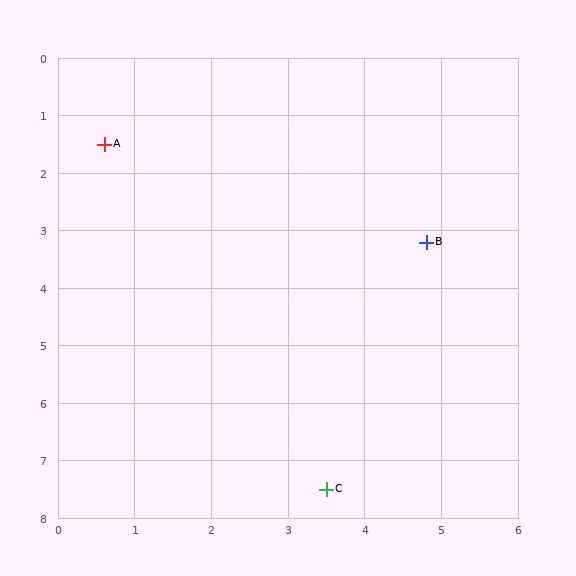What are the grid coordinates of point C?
Point C is at approximately (3.5, 7.5).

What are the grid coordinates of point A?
Point A is at approximately (0.6, 1.5).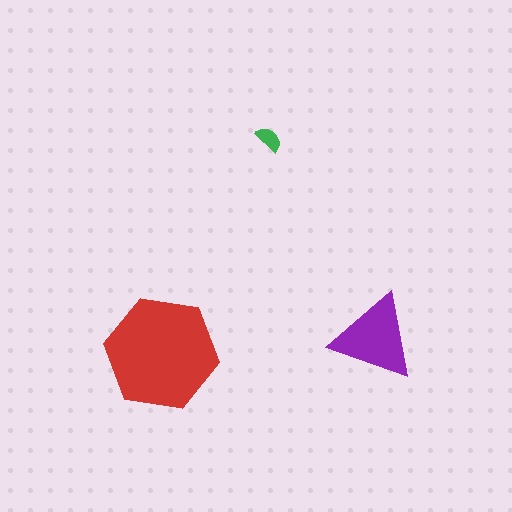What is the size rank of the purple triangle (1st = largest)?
2nd.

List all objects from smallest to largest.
The green semicircle, the purple triangle, the red hexagon.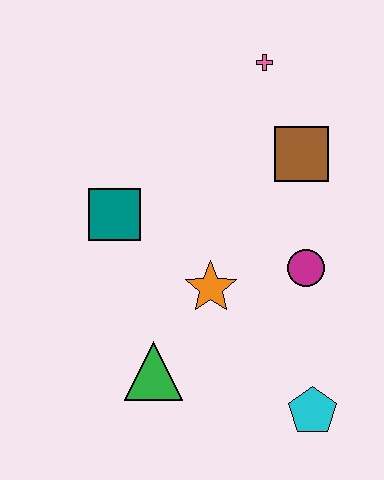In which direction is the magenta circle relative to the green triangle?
The magenta circle is to the right of the green triangle.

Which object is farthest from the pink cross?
The cyan pentagon is farthest from the pink cross.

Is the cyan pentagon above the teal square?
No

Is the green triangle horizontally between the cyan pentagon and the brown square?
No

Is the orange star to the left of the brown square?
Yes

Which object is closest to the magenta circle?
The orange star is closest to the magenta circle.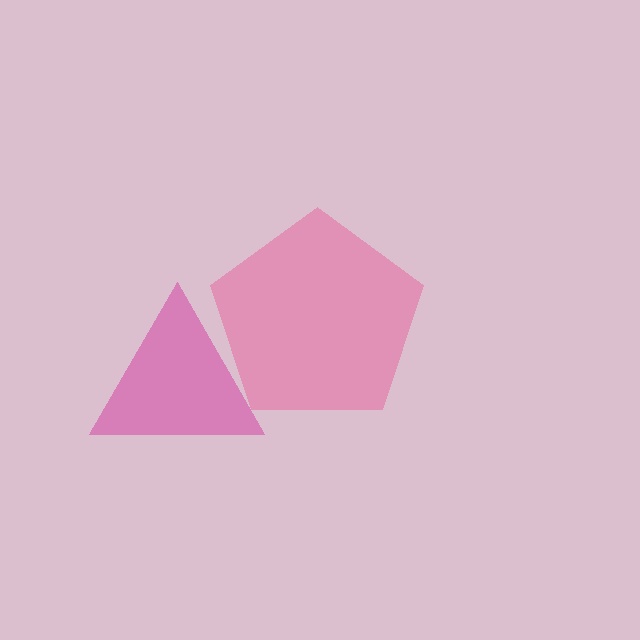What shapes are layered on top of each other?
The layered shapes are: a magenta triangle, a pink pentagon.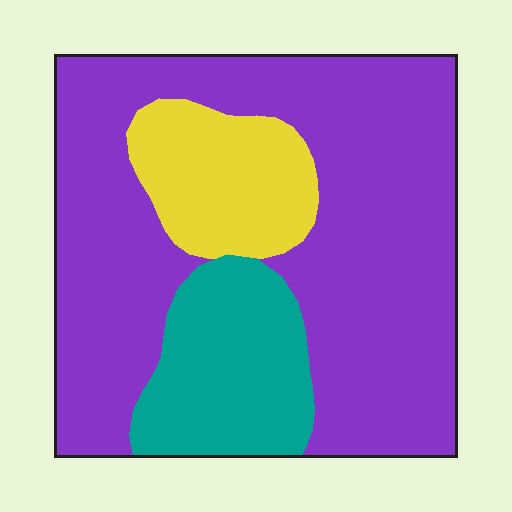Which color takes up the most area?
Purple, at roughly 70%.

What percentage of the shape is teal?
Teal covers 18% of the shape.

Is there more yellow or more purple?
Purple.